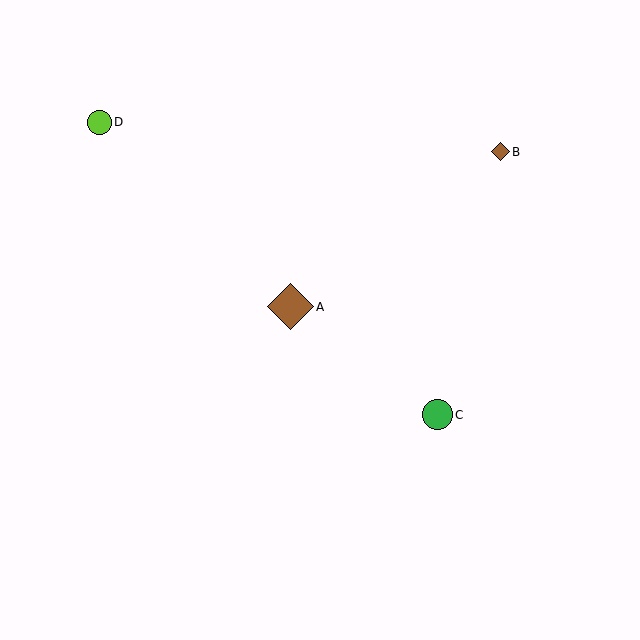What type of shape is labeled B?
Shape B is a brown diamond.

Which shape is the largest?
The brown diamond (labeled A) is the largest.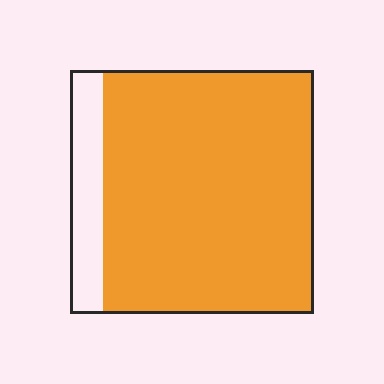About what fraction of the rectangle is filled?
About seven eighths (7/8).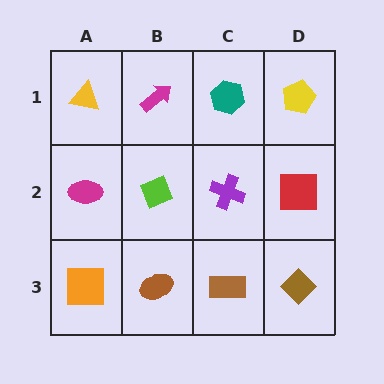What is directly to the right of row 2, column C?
A red square.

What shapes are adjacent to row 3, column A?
A magenta ellipse (row 2, column A), a brown ellipse (row 3, column B).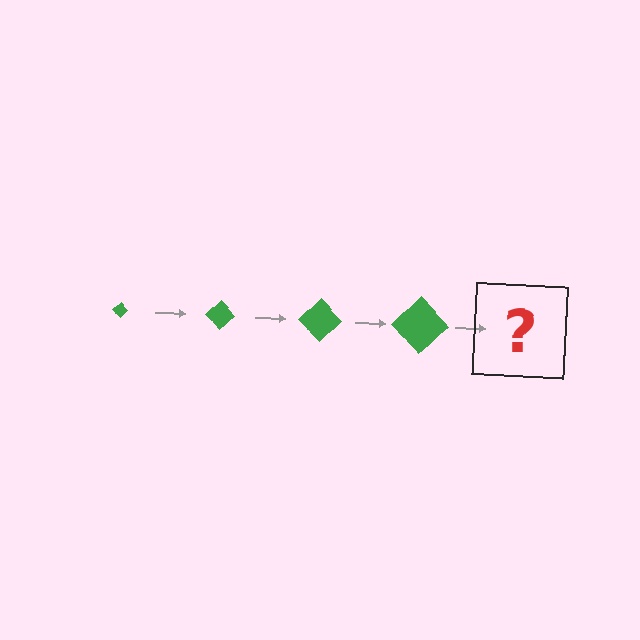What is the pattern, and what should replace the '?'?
The pattern is that the diamond gets progressively larger each step. The '?' should be a green diamond, larger than the previous one.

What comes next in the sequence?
The next element should be a green diamond, larger than the previous one.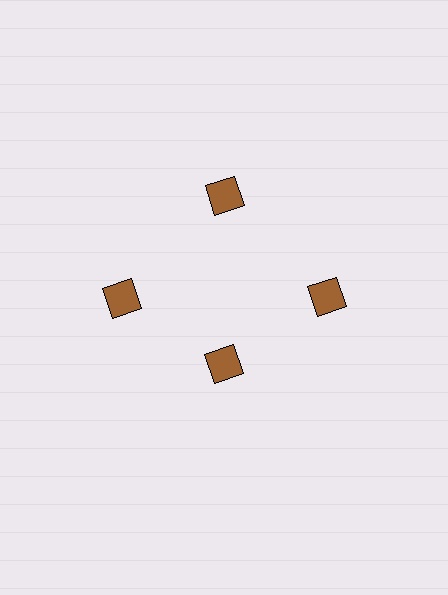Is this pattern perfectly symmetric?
No. The 4 brown squares are arranged in a ring, but one element near the 6 o'clock position is pulled inward toward the center, breaking the 4-fold rotational symmetry.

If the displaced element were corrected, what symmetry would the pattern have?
It would have 4-fold rotational symmetry — the pattern would map onto itself every 90 degrees.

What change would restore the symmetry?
The symmetry would be restored by moving it outward, back onto the ring so that all 4 squares sit at equal angles and equal distance from the center.